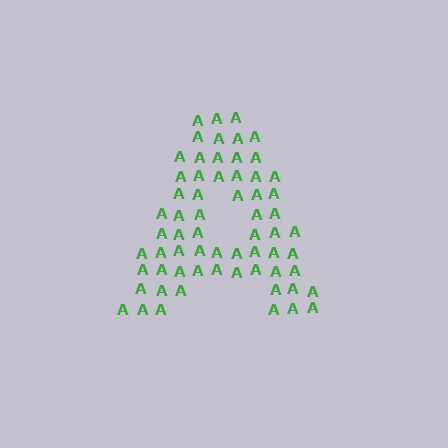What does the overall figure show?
The overall figure shows the letter A.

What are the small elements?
The small elements are letter A's.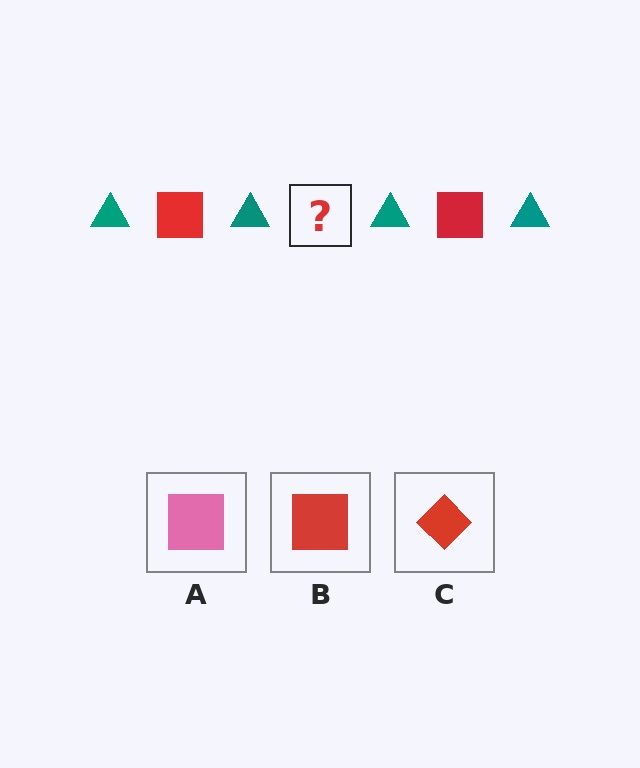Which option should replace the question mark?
Option B.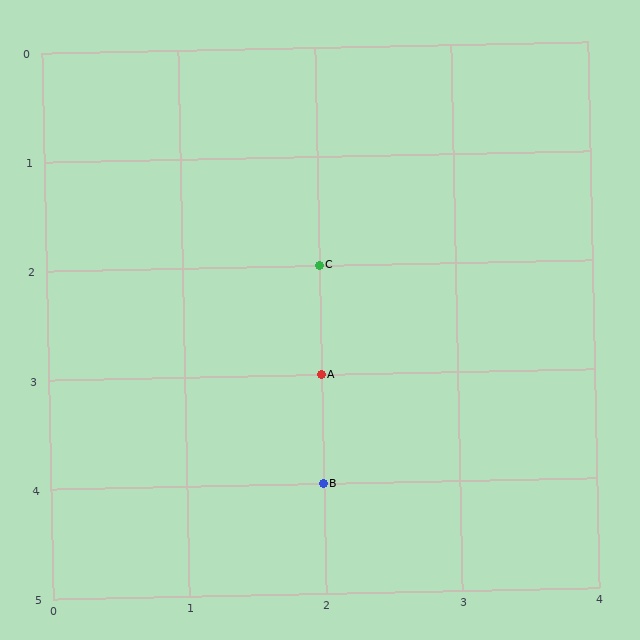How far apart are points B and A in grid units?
Points B and A are 1 row apart.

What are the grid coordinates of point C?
Point C is at grid coordinates (2, 2).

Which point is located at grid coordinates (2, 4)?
Point B is at (2, 4).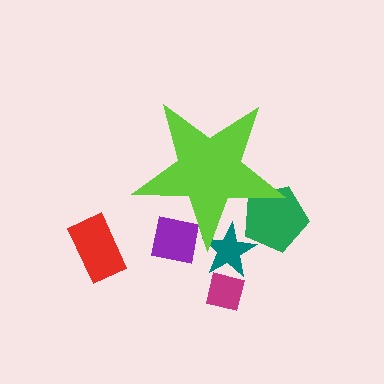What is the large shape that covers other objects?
A lime star.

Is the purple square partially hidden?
Yes, the purple square is partially hidden behind the lime star.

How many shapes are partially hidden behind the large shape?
3 shapes are partially hidden.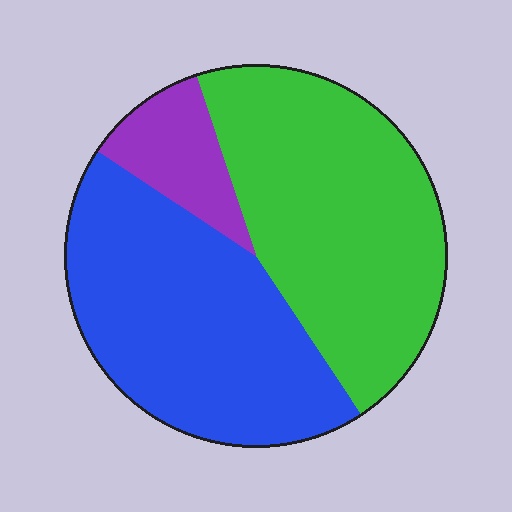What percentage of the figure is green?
Green covers 46% of the figure.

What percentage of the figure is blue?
Blue covers 44% of the figure.